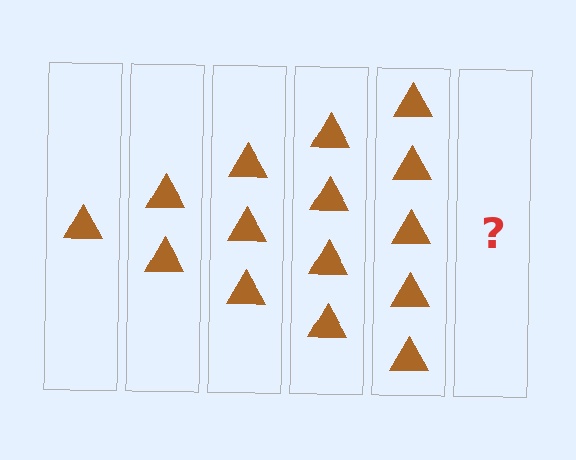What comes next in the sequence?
The next element should be 6 triangles.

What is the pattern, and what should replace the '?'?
The pattern is that each step adds one more triangle. The '?' should be 6 triangles.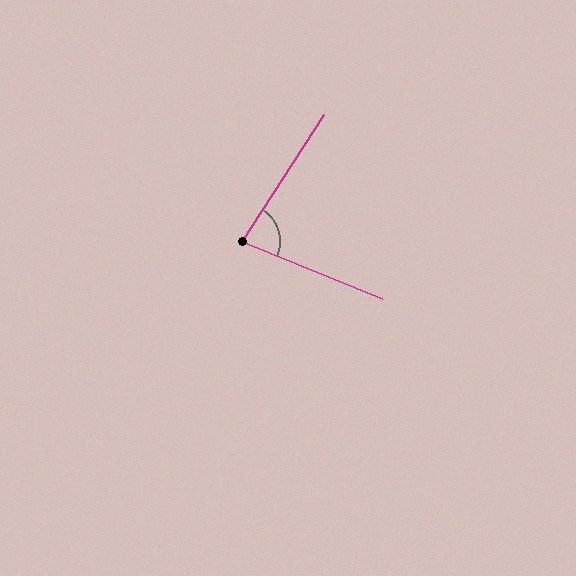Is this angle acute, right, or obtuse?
It is acute.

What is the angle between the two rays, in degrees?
Approximately 79 degrees.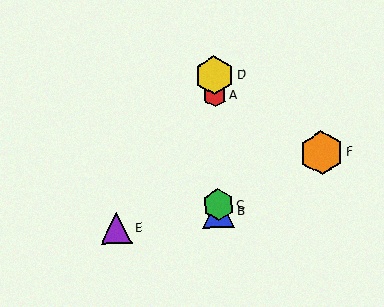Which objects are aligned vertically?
Objects A, B, C, D are aligned vertically.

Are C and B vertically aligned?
Yes, both are at x≈218.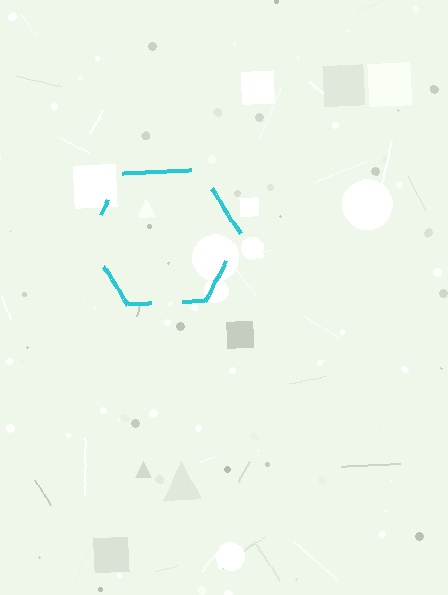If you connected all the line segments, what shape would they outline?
They would outline a hexagon.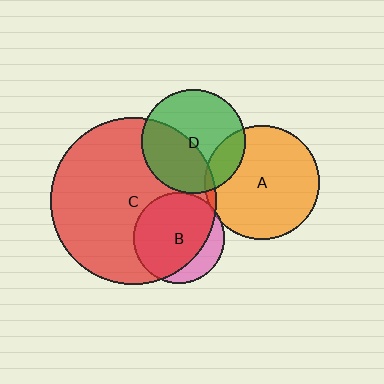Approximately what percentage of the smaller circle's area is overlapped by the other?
Approximately 80%.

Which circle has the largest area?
Circle C (red).